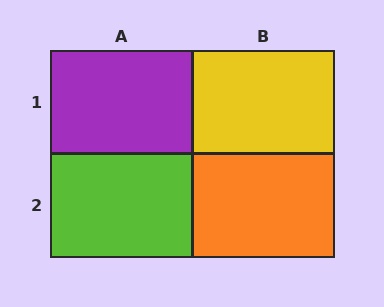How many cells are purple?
1 cell is purple.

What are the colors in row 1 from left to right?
Purple, yellow.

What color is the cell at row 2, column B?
Orange.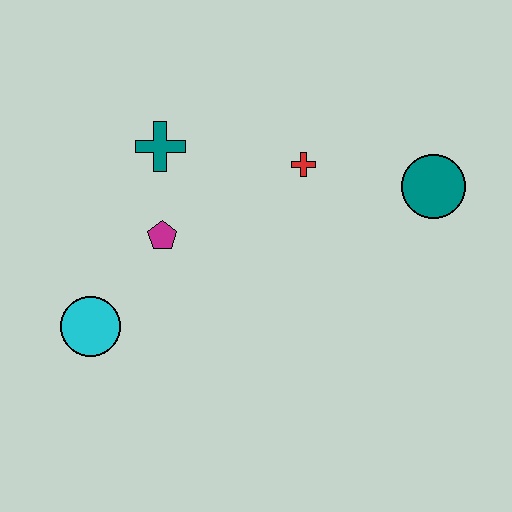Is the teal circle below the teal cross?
Yes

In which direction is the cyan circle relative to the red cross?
The cyan circle is to the left of the red cross.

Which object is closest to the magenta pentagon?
The teal cross is closest to the magenta pentagon.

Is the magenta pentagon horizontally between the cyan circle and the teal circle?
Yes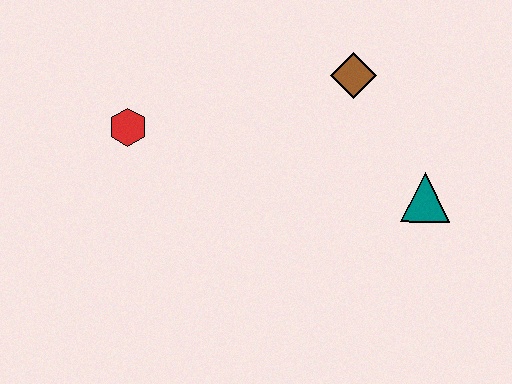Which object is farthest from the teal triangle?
The red hexagon is farthest from the teal triangle.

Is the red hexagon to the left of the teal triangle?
Yes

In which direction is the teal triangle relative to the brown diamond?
The teal triangle is below the brown diamond.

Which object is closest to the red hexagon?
The brown diamond is closest to the red hexagon.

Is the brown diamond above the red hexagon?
Yes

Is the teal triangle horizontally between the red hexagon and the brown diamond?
No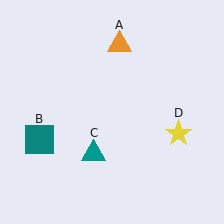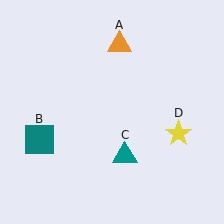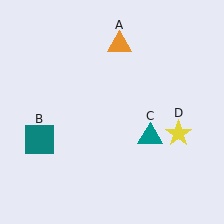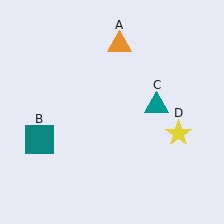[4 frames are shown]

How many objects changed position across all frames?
1 object changed position: teal triangle (object C).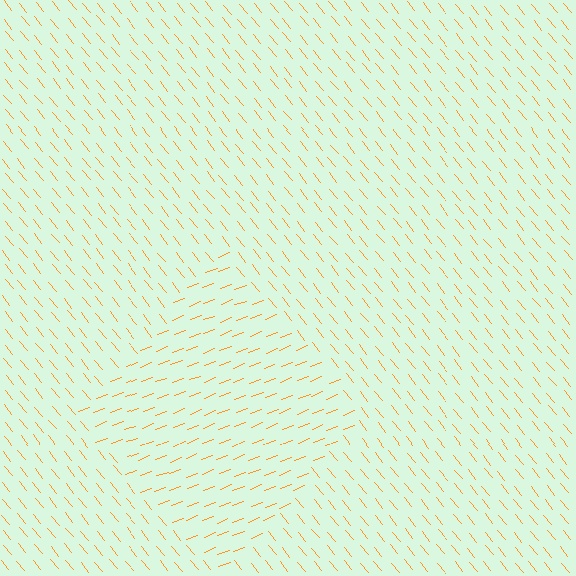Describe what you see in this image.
The image is filled with small orange line segments. A diamond region in the image has lines oriented differently from the surrounding lines, creating a visible texture boundary.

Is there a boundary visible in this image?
Yes, there is a texture boundary formed by a change in line orientation.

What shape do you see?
I see a diamond.